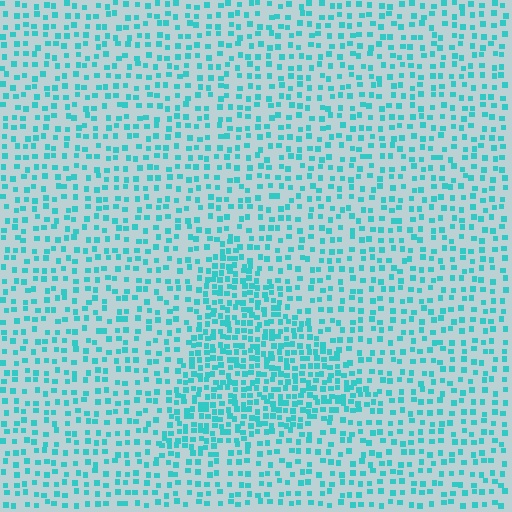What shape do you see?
I see a triangle.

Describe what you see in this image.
The image contains small cyan elements arranged at two different densities. A triangle-shaped region is visible where the elements are more densely packed than the surrounding area.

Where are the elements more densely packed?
The elements are more densely packed inside the triangle boundary.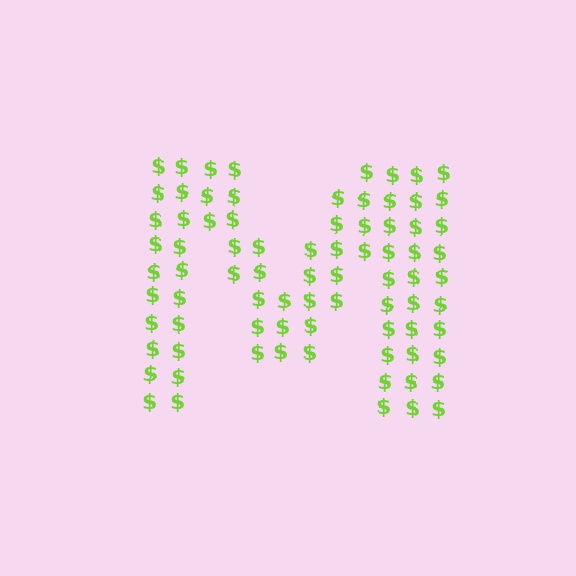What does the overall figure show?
The overall figure shows the letter M.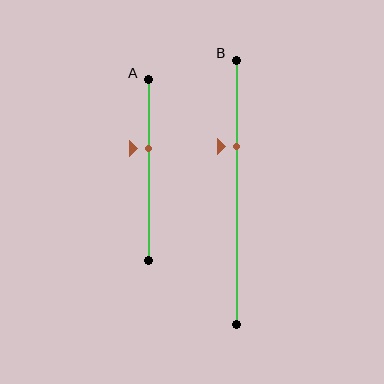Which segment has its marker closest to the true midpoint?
Segment A has its marker closest to the true midpoint.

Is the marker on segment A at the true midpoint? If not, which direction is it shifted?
No, the marker on segment A is shifted upward by about 12% of the segment length.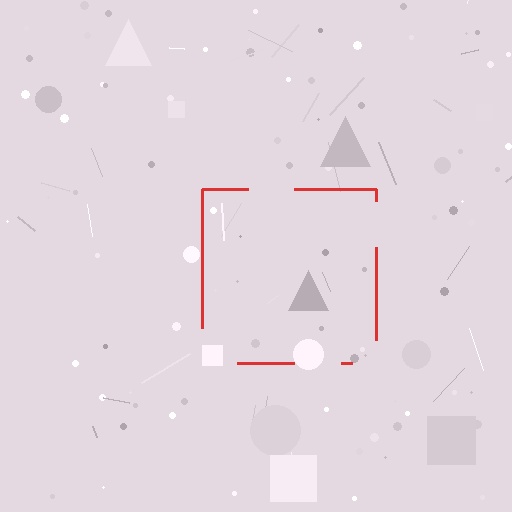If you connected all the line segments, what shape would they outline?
They would outline a square.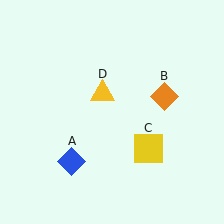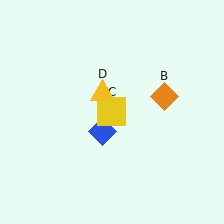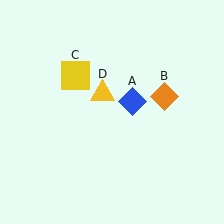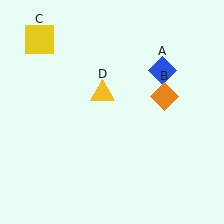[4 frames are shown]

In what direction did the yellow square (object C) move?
The yellow square (object C) moved up and to the left.